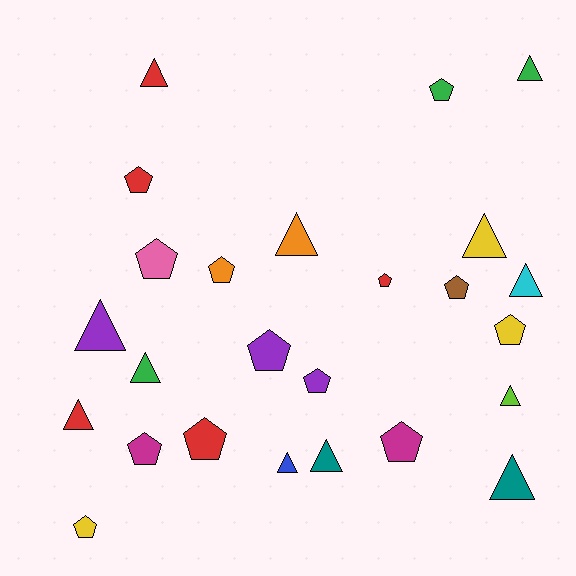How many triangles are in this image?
There are 12 triangles.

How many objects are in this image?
There are 25 objects.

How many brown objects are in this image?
There is 1 brown object.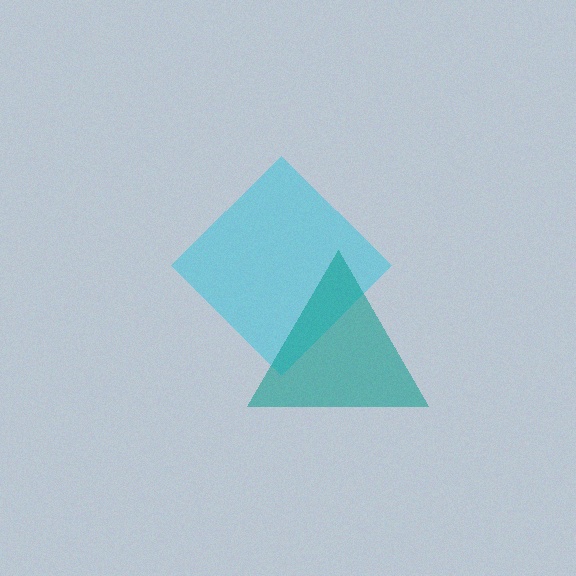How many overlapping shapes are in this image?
There are 2 overlapping shapes in the image.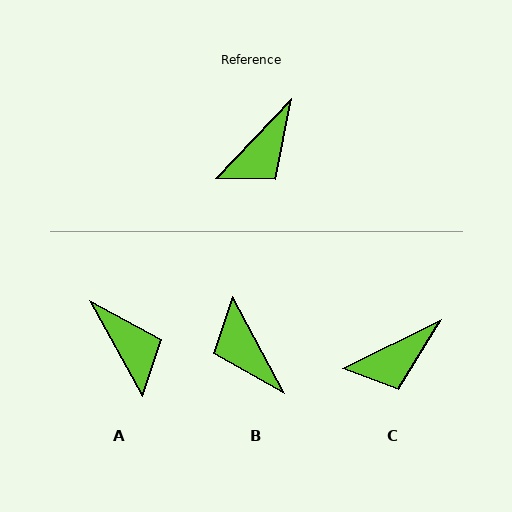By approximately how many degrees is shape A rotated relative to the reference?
Approximately 72 degrees counter-clockwise.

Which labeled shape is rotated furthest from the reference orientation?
B, about 108 degrees away.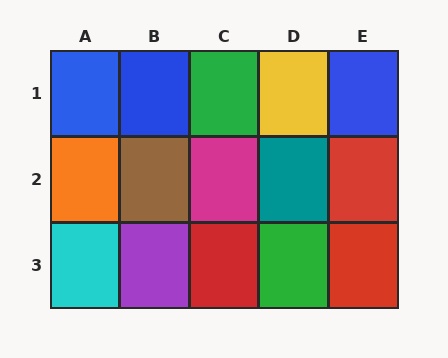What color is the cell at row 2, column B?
Brown.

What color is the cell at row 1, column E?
Blue.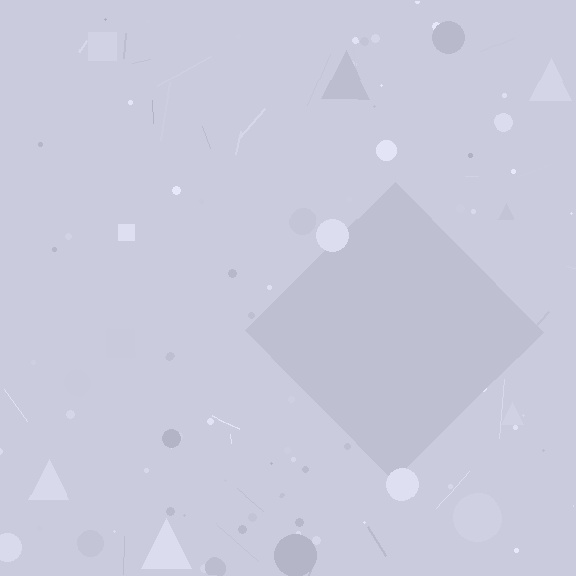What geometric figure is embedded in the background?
A diamond is embedded in the background.